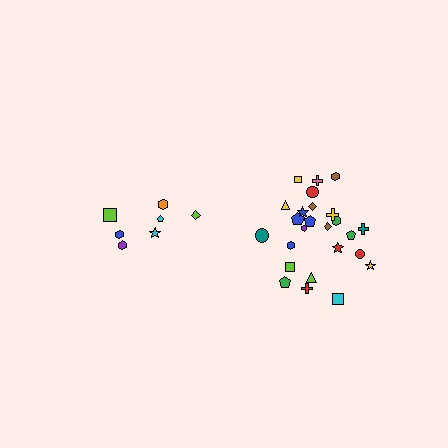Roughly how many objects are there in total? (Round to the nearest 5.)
Roughly 30 objects in total.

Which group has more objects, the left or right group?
The right group.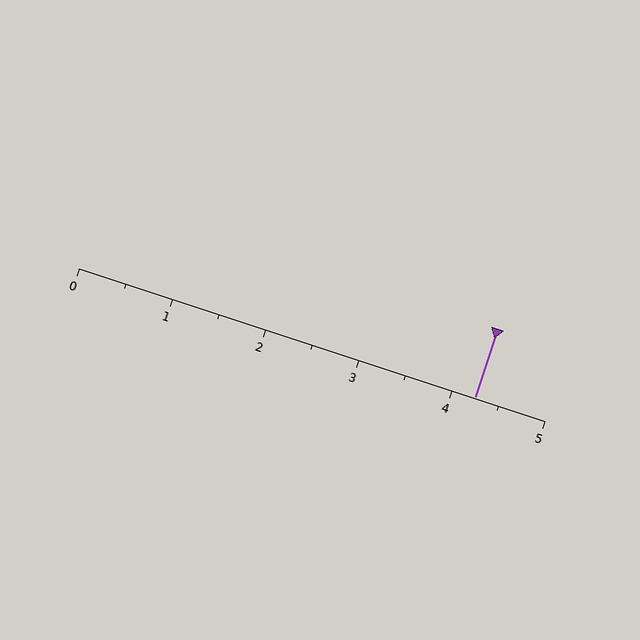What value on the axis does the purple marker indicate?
The marker indicates approximately 4.2.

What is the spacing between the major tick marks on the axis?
The major ticks are spaced 1 apart.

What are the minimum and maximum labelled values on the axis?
The axis runs from 0 to 5.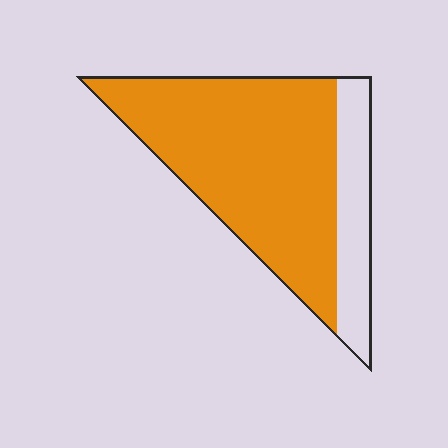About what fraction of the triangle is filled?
About four fifths (4/5).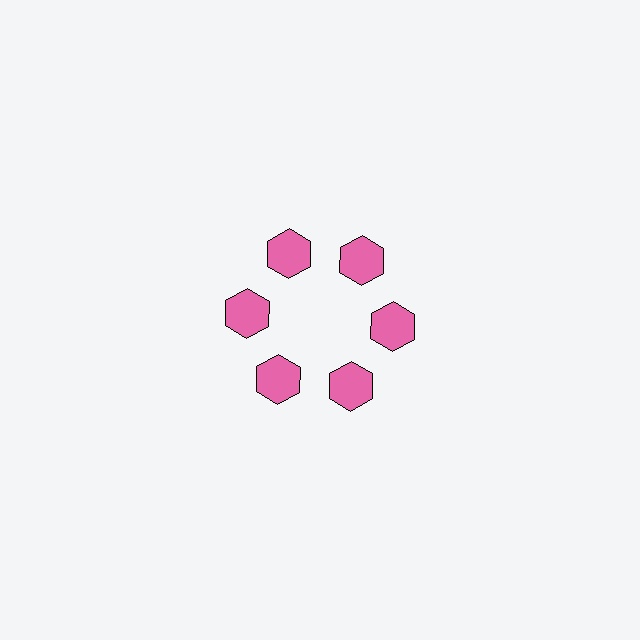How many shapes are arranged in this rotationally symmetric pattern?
There are 6 shapes, arranged in 6 groups of 1.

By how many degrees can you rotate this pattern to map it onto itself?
The pattern maps onto itself every 60 degrees of rotation.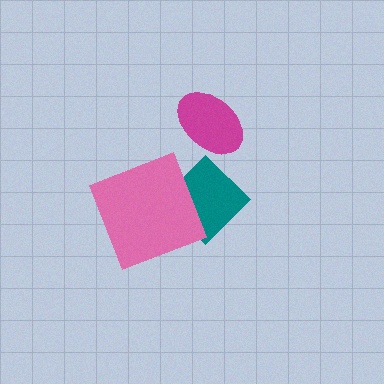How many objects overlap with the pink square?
1 object overlaps with the pink square.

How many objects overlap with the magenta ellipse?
0 objects overlap with the magenta ellipse.